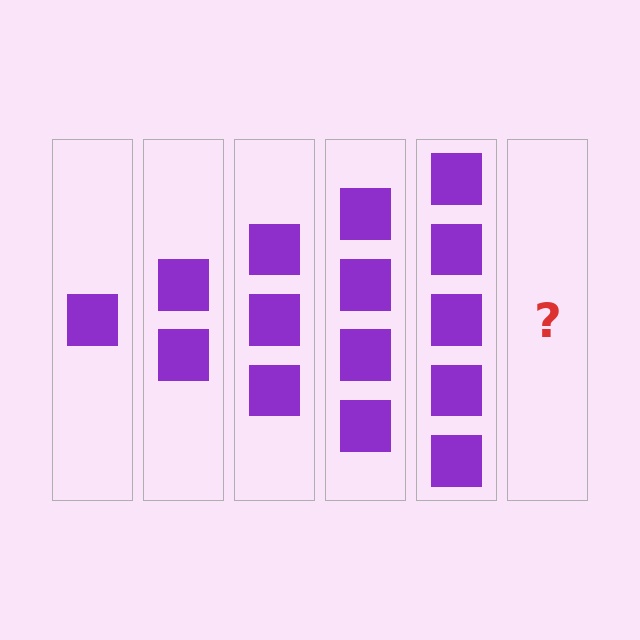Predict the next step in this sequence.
The next step is 6 squares.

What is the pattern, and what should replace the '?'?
The pattern is that each step adds one more square. The '?' should be 6 squares.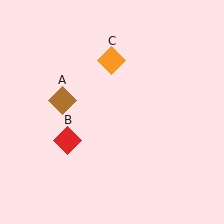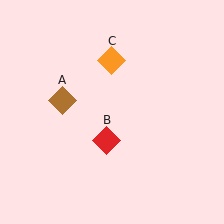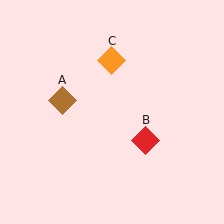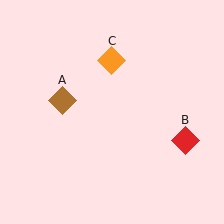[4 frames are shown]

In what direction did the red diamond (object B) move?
The red diamond (object B) moved right.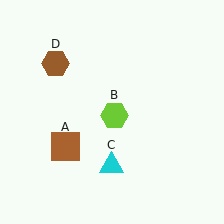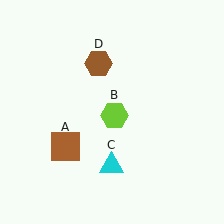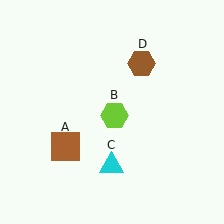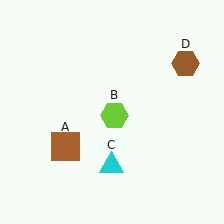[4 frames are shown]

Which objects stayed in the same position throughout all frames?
Brown square (object A) and lime hexagon (object B) and cyan triangle (object C) remained stationary.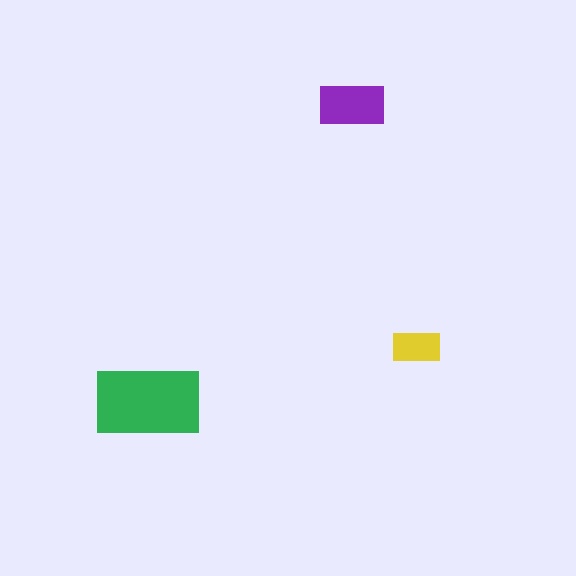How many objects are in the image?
There are 3 objects in the image.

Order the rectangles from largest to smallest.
the green one, the purple one, the yellow one.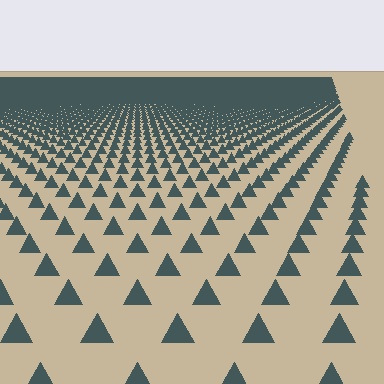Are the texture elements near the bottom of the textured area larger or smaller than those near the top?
Larger. Near the bottom, elements are closer to the viewer and appear at a bigger on-screen size.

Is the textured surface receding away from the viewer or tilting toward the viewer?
The surface is receding away from the viewer. Texture elements get smaller and denser toward the top.